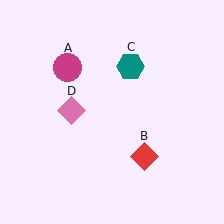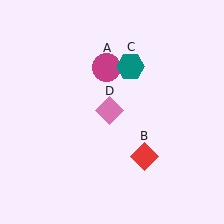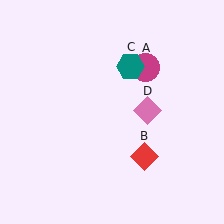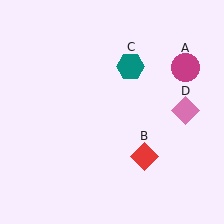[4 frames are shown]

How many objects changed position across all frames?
2 objects changed position: magenta circle (object A), pink diamond (object D).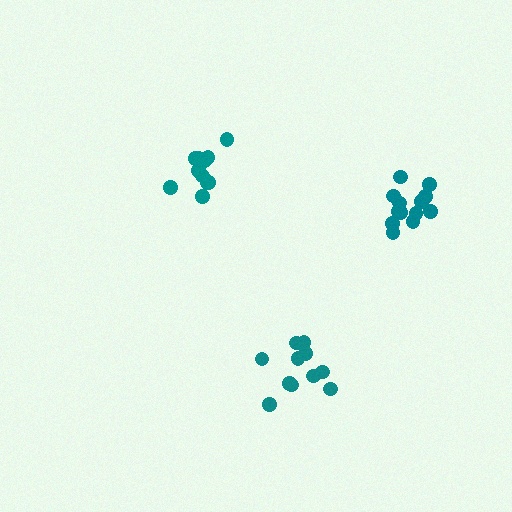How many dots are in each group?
Group 1: 11 dots, Group 2: 11 dots, Group 3: 13 dots (35 total).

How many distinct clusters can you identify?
There are 3 distinct clusters.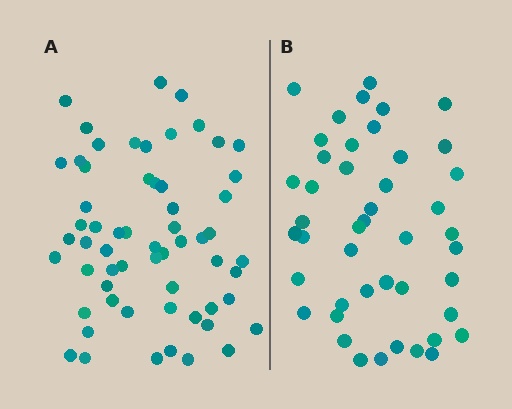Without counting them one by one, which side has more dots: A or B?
Region A (the left region) has more dots.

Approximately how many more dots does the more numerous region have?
Region A has approximately 15 more dots than region B.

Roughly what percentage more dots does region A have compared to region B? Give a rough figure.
About 35% more.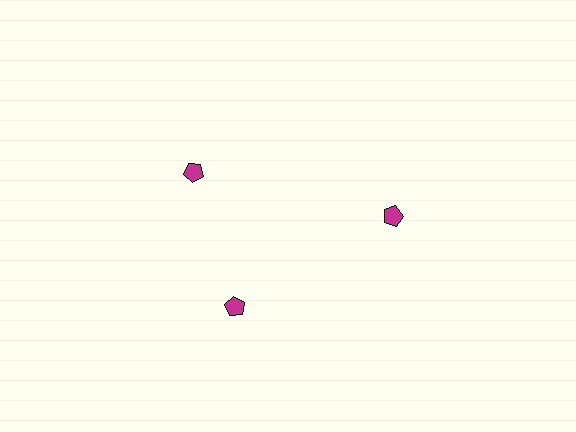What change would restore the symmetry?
The symmetry would be restored by rotating it back into even spacing with its neighbors so that all 3 pentagons sit at equal angles and equal distance from the center.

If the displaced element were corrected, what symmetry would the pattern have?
It would have 3-fold rotational symmetry — the pattern would map onto itself every 120 degrees.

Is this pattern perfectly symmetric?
No. The 3 magenta pentagons are arranged in a ring, but one element near the 11 o'clock position is rotated out of alignment along the ring, breaking the 3-fold rotational symmetry.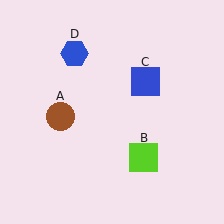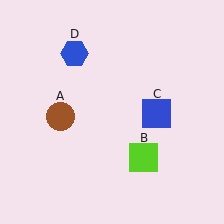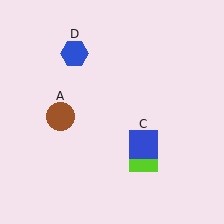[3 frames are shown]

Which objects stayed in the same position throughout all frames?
Brown circle (object A) and lime square (object B) and blue hexagon (object D) remained stationary.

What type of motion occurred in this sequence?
The blue square (object C) rotated clockwise around the center of the scene.